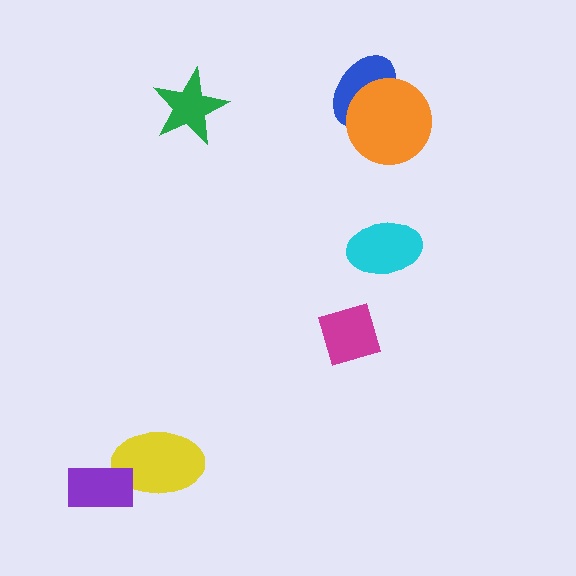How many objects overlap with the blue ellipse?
1 object overlaps with the blue ellipse.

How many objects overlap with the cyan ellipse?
0 objects overlap with the cyan ellipse.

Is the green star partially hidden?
No, no other shape covers it.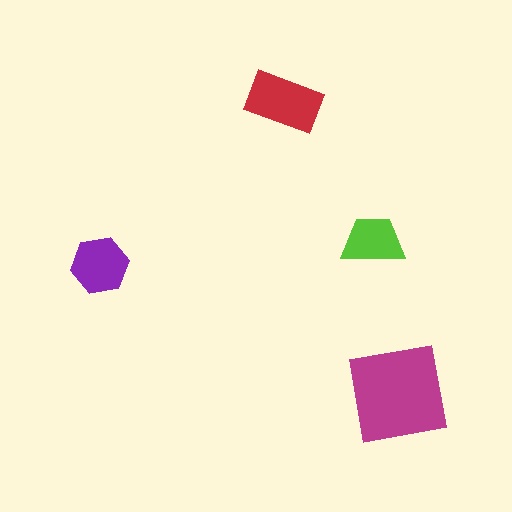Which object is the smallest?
The lime trapezoid.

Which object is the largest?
The magenta square.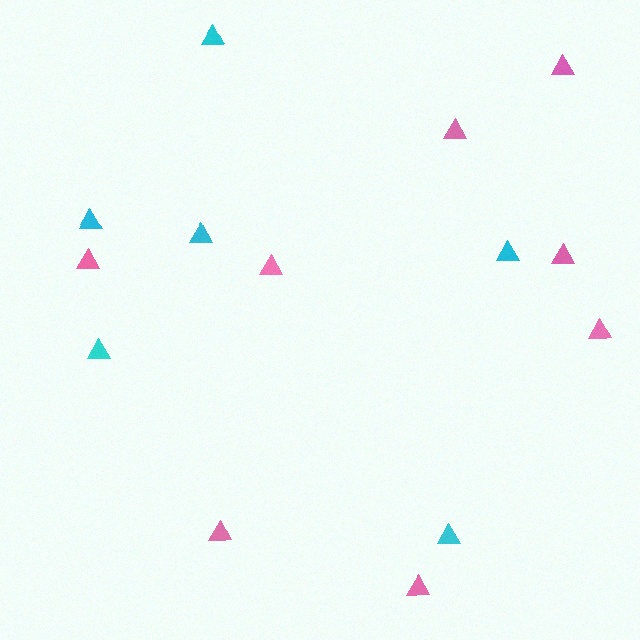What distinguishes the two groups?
There are 2 groups: one group of pink triangles (8) and one group of cyan triangles (6).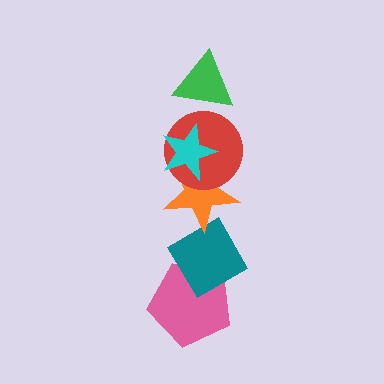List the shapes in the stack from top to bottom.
From top to bottom: the green triangle, the cyan star, the red circle, the orange star, the teal diamond, the pink pentagon.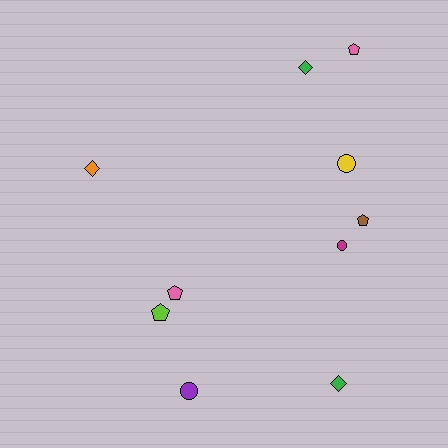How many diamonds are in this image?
There are 3 diamonds.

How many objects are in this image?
There are 10 objects.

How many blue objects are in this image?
There are no blue objects.